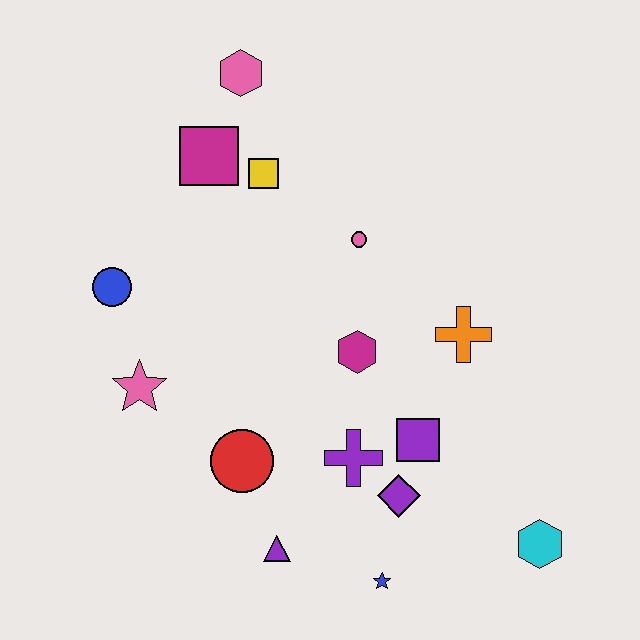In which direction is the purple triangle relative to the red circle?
The purple triangle is below the red circle.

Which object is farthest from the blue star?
The pink hexagon is farthest from the blue star.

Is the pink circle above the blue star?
Yes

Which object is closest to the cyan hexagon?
The purple diamond is closest to the cyan hexagon.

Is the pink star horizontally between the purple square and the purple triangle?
No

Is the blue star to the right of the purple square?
No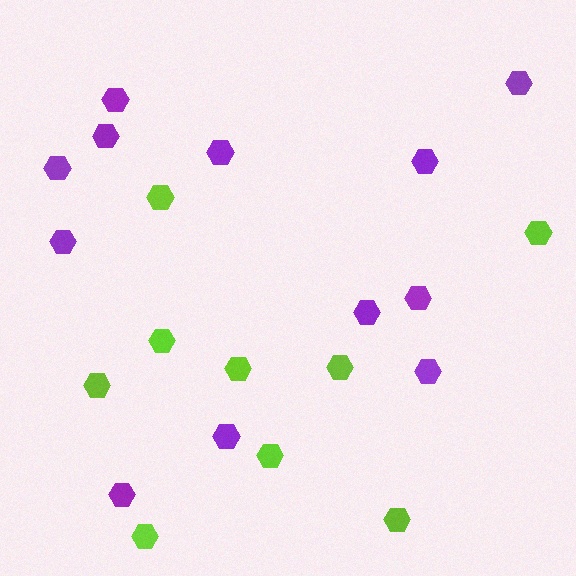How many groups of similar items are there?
There are 2 groups: one group of lime hexagons (9) and one group of purple hexagons (12).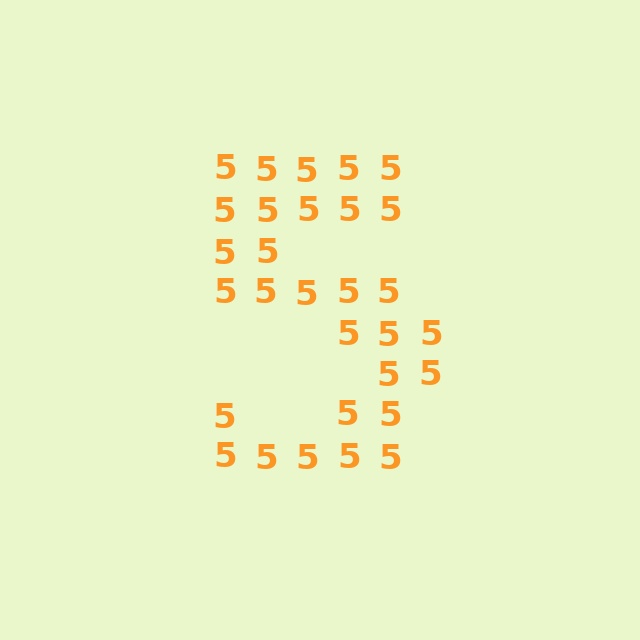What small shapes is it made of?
It is made of small digit 5's.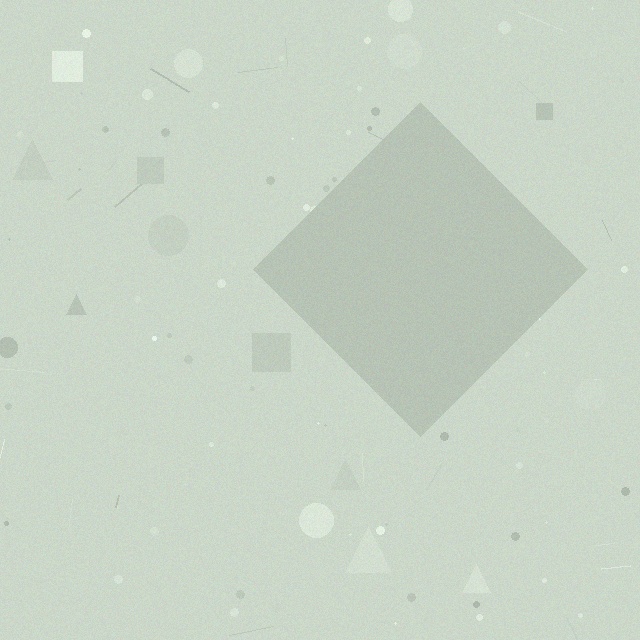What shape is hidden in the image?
A diamond is hidden in the image.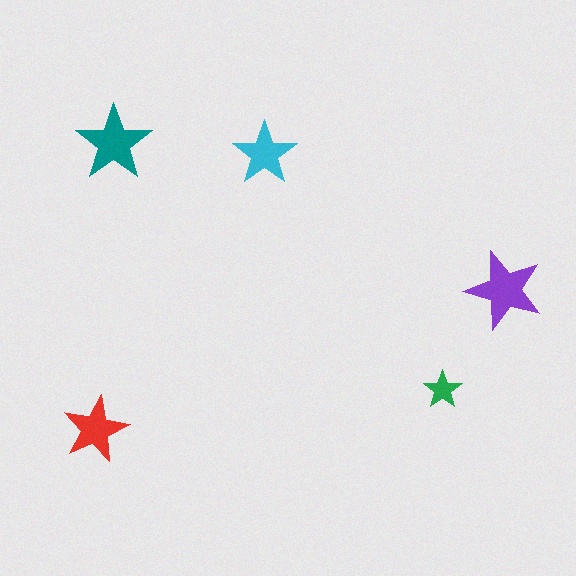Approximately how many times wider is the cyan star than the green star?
About 1.5 times wider.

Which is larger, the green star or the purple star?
The purple one.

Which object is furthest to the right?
The purple star is rightmost.